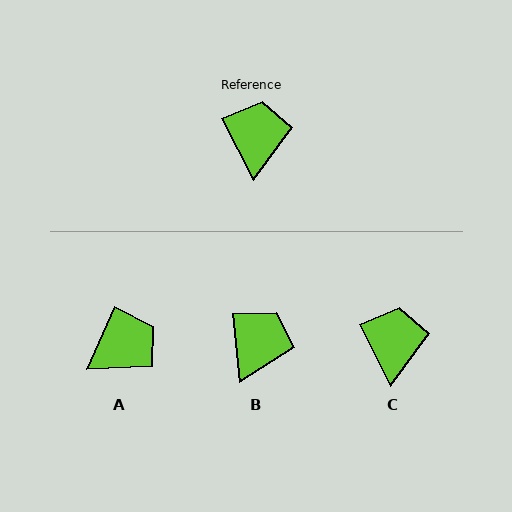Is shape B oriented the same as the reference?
No, it is off by about 21 degrees.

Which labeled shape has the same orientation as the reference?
C.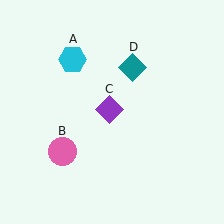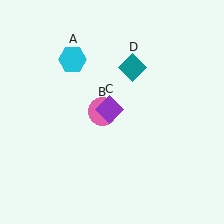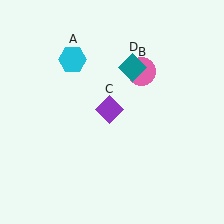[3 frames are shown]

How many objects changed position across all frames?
1 object changed position: pink circle (object B).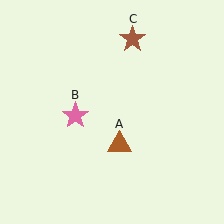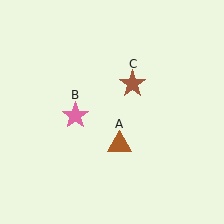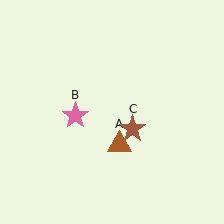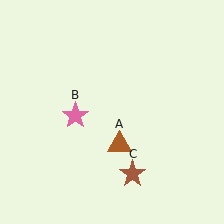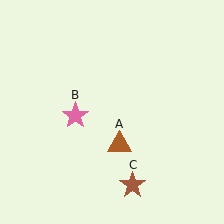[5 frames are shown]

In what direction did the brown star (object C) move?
The brown star (object C) moved down.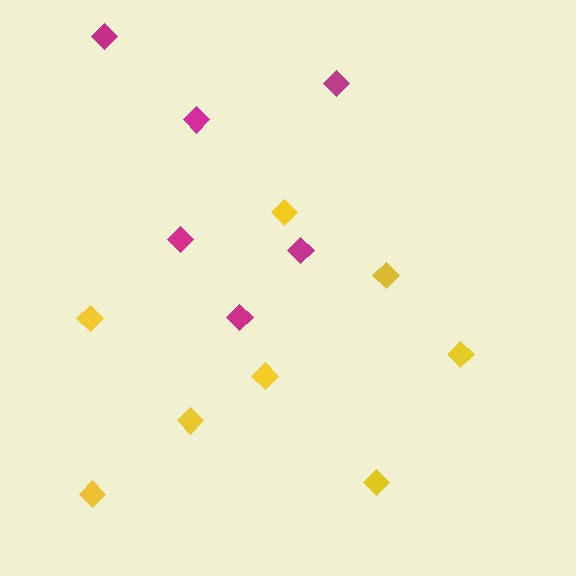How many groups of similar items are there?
There are 2 groups: one group of magenta diamonds (6) and one group of yellow diamonds (8).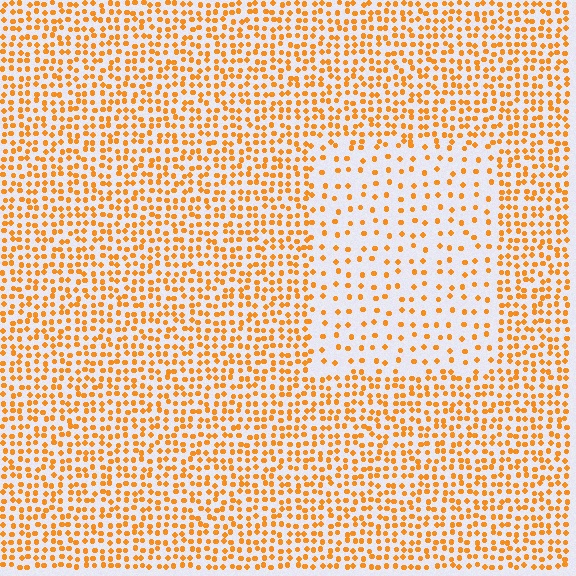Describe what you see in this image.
The image contains small orange elements arranged at two different densities. A rectangle-shaped region is visible where the elements are less densely packed than the surrounding area.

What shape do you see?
I see a rectangle.